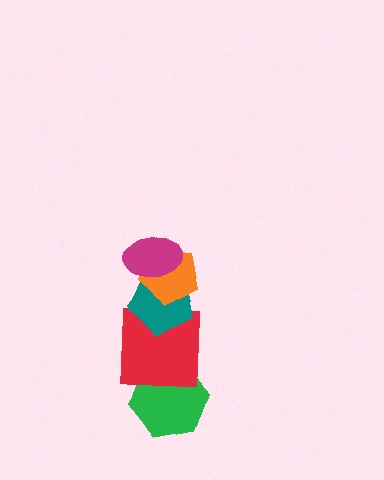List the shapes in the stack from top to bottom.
From top to bottom: the magenta ellipse, the orange pentagon, the teal pentagon, the red square, the green hexagon.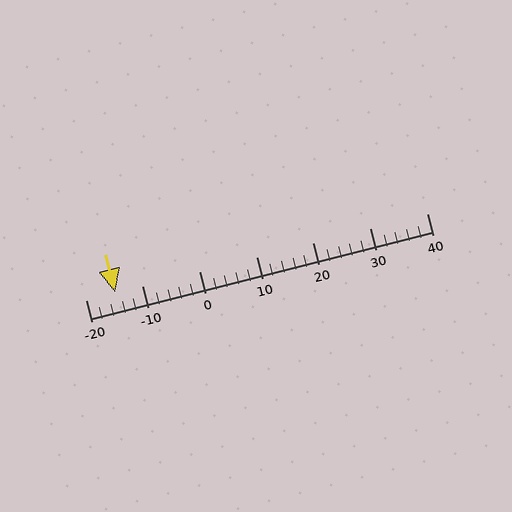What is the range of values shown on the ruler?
The ruler shows values from -20 to 40.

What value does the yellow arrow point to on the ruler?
The yellow arrow points to approximately -15.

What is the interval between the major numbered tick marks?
The major tick marks are spaced 10 units apart.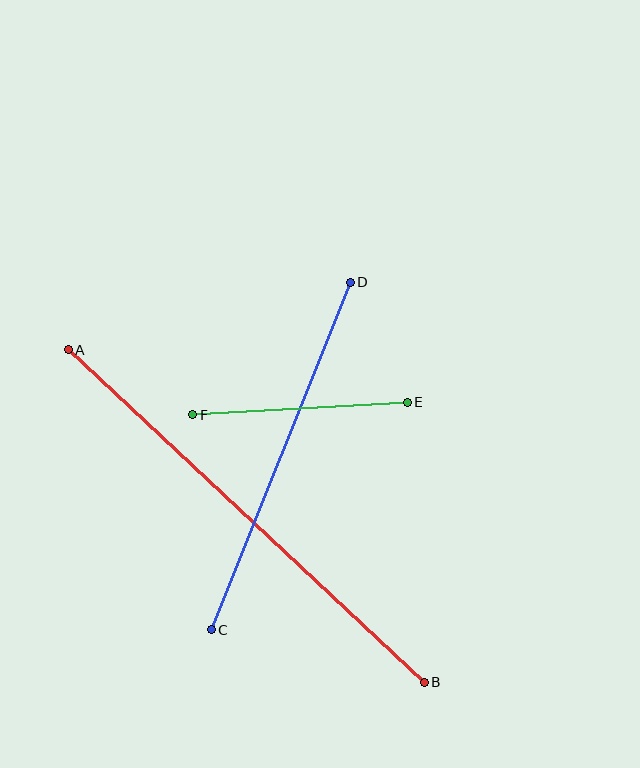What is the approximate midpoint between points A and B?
The midpoint is at approximately (246, 516) pixels.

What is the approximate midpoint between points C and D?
The midpoint is at approximately (281, 456) pixels.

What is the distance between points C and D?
The distance is approximately 375 pixels.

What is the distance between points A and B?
The distance is approximately 487 pixels.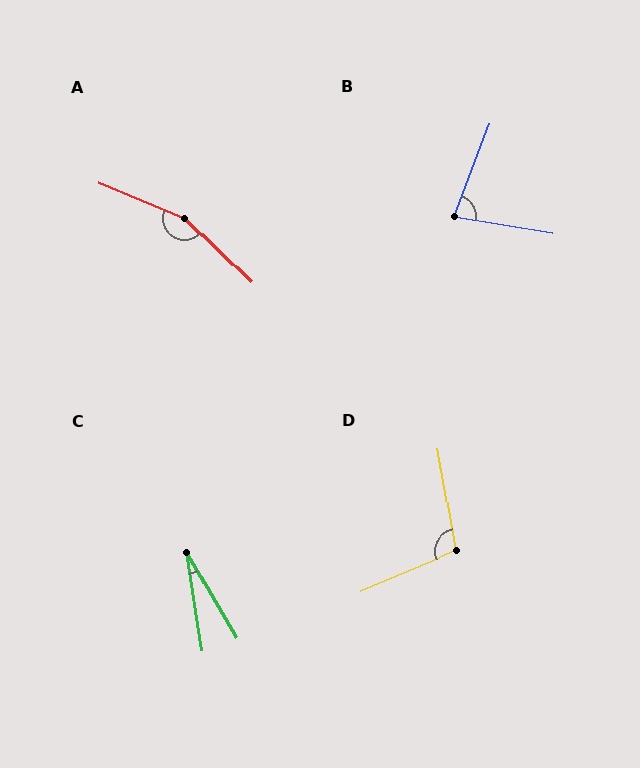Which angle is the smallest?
C, at approximately 21 degrees.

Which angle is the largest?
A, at approximately 158 degrees.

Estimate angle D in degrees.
Approximately 103 degrees.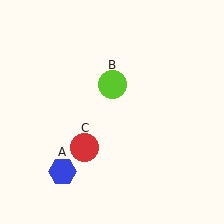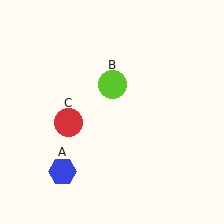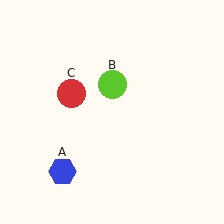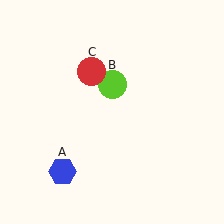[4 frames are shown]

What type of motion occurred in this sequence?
The red circle (object C) rotated clockwise around the center of the scene.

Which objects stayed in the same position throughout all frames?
Blue hexagon (object A) and lime circle (object B) remained stationary.